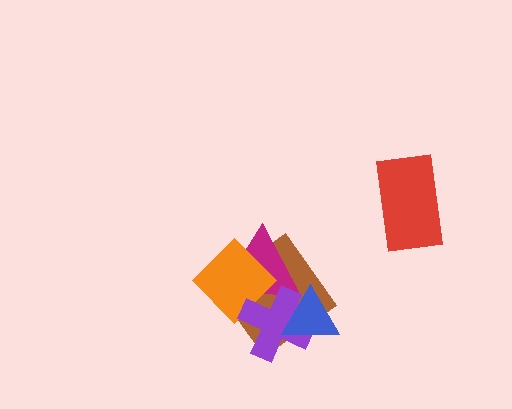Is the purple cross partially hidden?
Yes, it is partially covered by another shape.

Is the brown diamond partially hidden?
Yes, it is partially covered by another shape.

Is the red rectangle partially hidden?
No, no other shape covers it.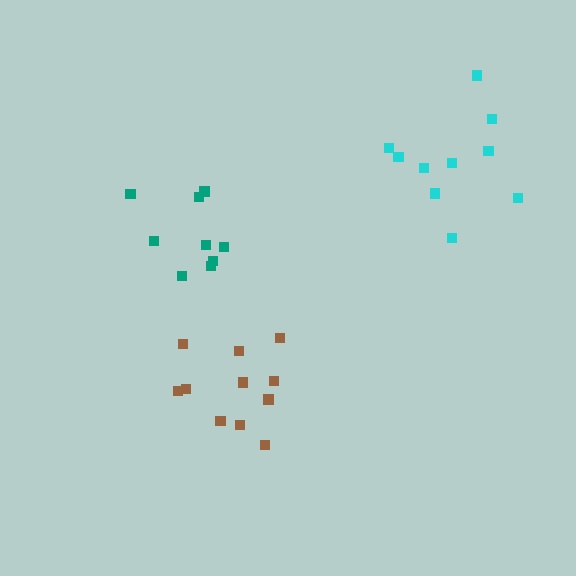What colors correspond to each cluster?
The clusters are colored: cyan, teal, brown.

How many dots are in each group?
Group 1: 10 dots, Group 2: 9 dots, Group 3: 11 dots (30 total).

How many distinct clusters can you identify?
There are 3 distinct clusters.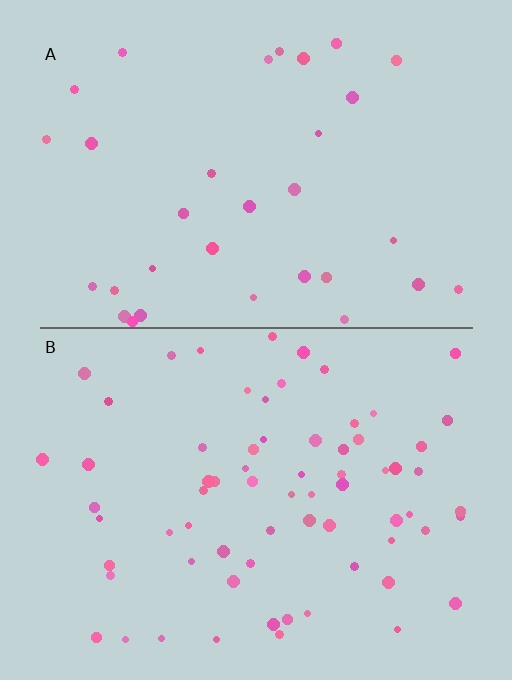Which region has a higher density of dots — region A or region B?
B (the bottom).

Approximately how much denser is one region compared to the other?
Approximately 2.1× — region B over region A.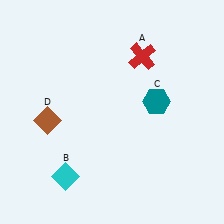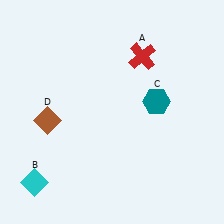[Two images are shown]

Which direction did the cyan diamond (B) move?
The cyan diamond (B) moved left.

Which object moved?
The cyan diamond (B) moved left.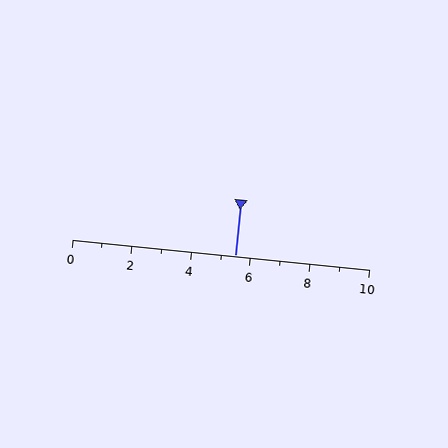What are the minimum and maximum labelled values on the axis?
The axis runs from 0 to 10.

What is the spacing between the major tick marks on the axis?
The major ticks are spaced 2 apart.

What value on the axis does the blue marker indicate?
The marker indicates approximately 5.5.